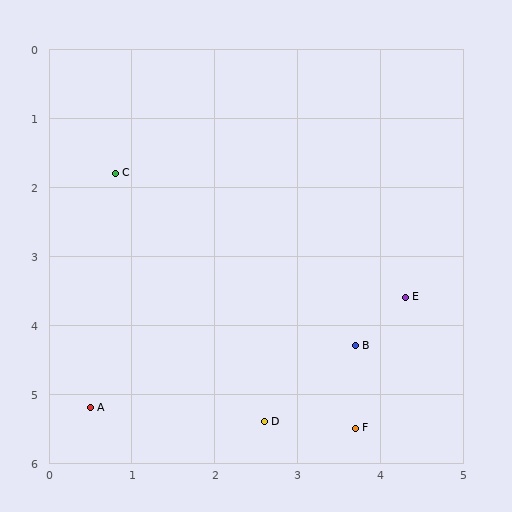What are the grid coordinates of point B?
Point B is at approximately (3.7, 4.3).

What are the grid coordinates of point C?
Point C is at approximately (0.8, 1.8).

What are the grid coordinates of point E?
Point E is at approximately (4.3, 3.6).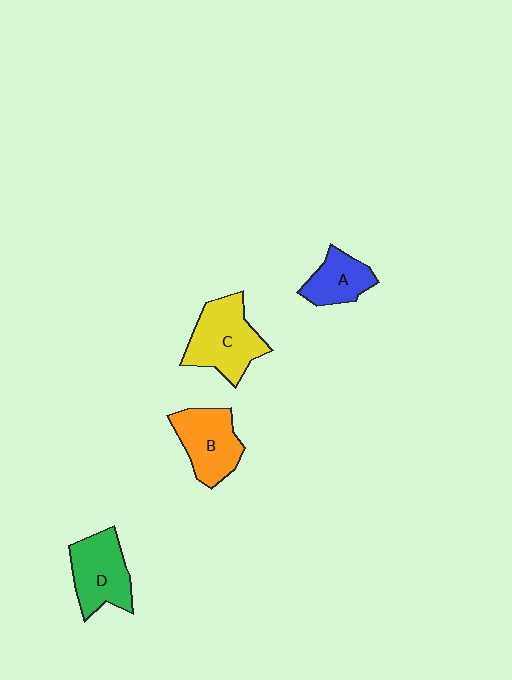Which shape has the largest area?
Shape C (yellow).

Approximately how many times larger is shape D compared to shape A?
Approximately 1.4 times.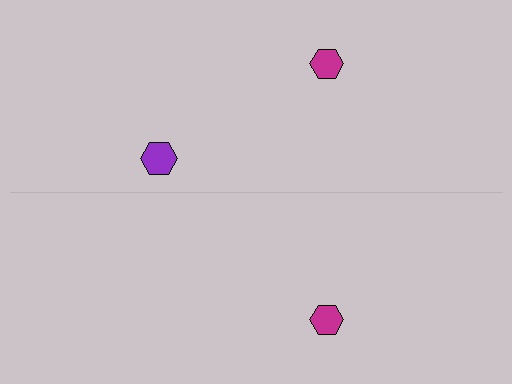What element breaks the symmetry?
A purple hexagon is missing from the bottom side.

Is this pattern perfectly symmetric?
No, the pattern is not perfectly symmetric. A purple hexagon is missing from the bottom side.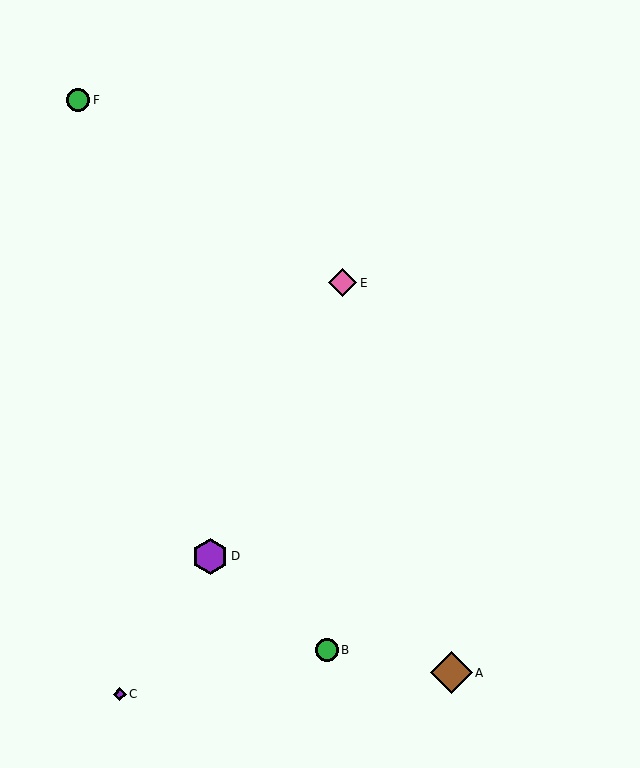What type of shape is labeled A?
Shape A is a brown diamond.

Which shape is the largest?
The brown diamond (labeled A) is the largest.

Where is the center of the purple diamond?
The center of the purple diamond is at (120, 694).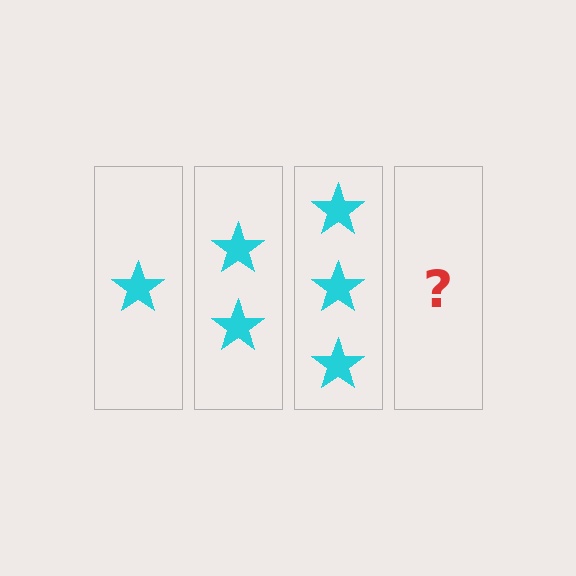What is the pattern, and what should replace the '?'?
The pattern is that each step adds one more star. The '?' should be 4 stars.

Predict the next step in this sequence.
The next step is 4 stars.